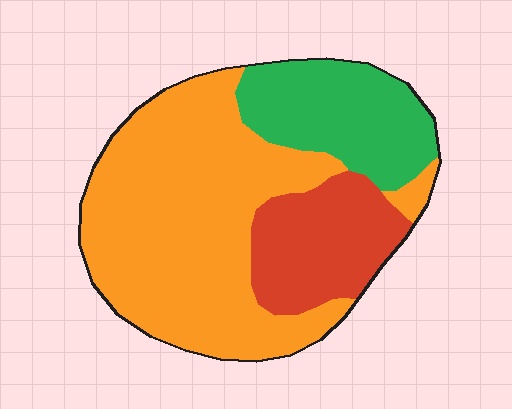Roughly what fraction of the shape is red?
Red covers roughly 20% of the shape.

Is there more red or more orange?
Orange.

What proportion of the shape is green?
Green covers about 20% of the shape.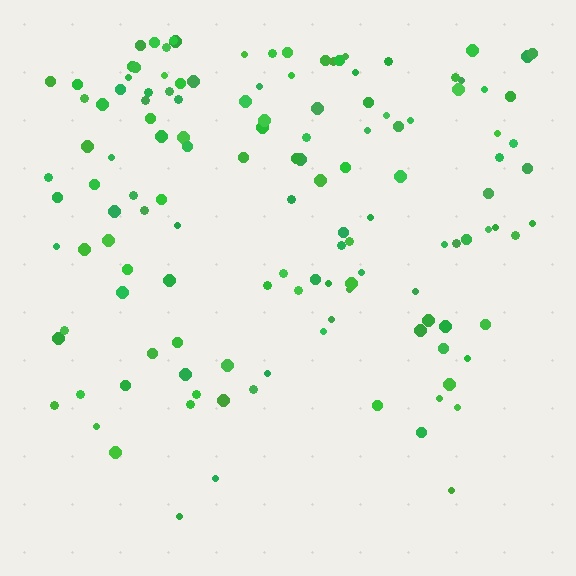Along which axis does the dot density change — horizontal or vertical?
Vertical.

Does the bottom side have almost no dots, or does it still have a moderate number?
Still a moderate number, just noticeably fewer than the top.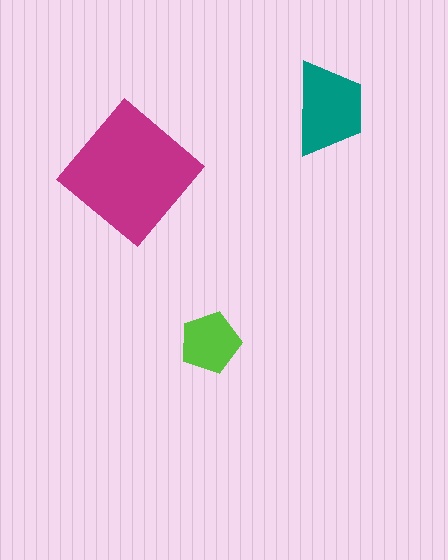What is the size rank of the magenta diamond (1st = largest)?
1st.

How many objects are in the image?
There are 3 objects in the image.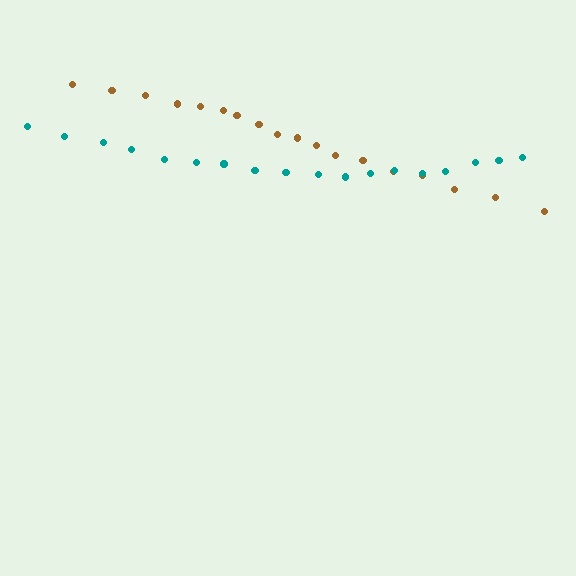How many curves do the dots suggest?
There are 2 distinct paths.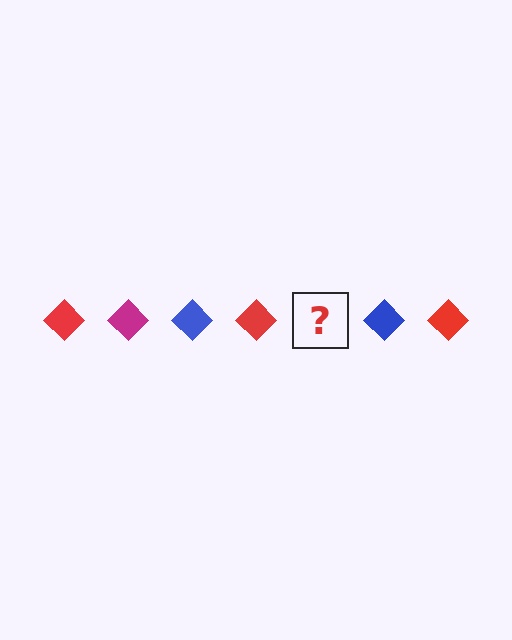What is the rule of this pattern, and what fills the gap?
The rule is that the pattern cycles through red, magenta, blue diamonds. The gap should be filled with a magenta diamond.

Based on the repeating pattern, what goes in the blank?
The blank should be a magenta diamond.